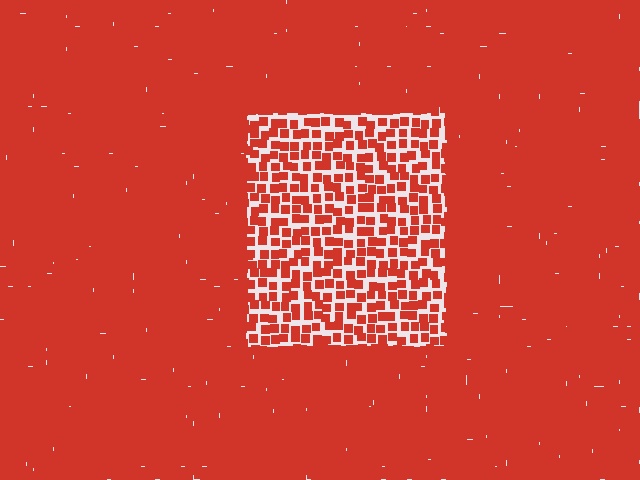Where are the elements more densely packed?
The elements are more densely packed outside the rectangle boundary.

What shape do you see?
I see a rectangle.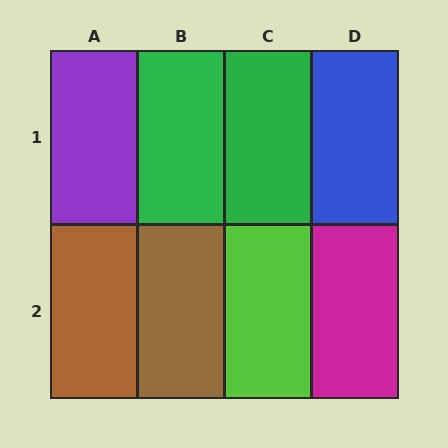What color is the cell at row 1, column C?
Green.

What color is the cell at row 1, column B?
Green.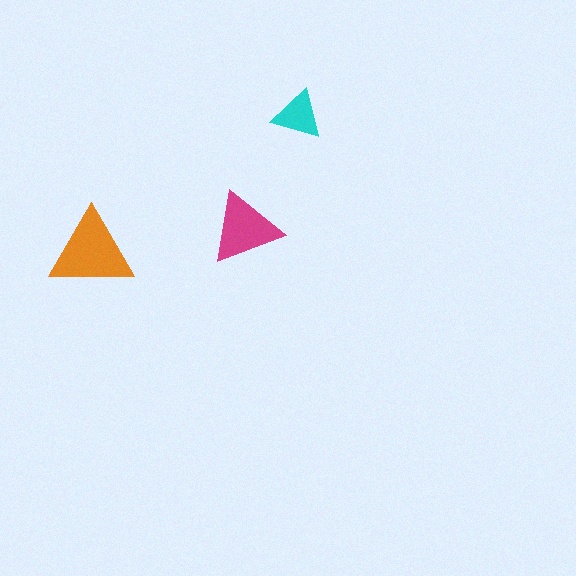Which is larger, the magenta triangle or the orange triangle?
The orange one.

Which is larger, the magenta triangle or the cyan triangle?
The magenta one.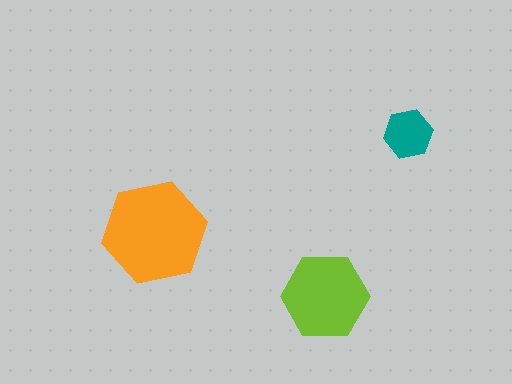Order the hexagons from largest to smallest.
the orange one, the lime one, the teal one.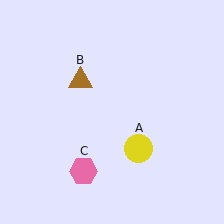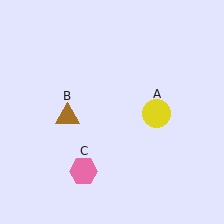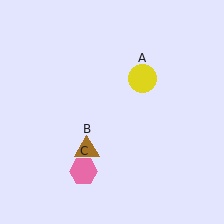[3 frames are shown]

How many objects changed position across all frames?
2 objects changed position: yellow circle (object A), brown triangle (object B).